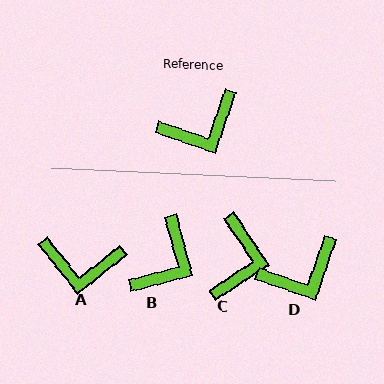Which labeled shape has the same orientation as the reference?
D.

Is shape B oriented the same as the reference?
No, it is off by about 34 degrees.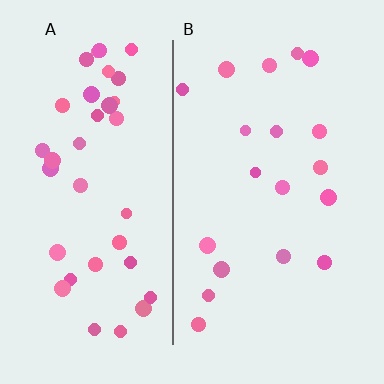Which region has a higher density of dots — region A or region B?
A (the left).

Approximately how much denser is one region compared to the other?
Approximately 2.0× — region A over region B.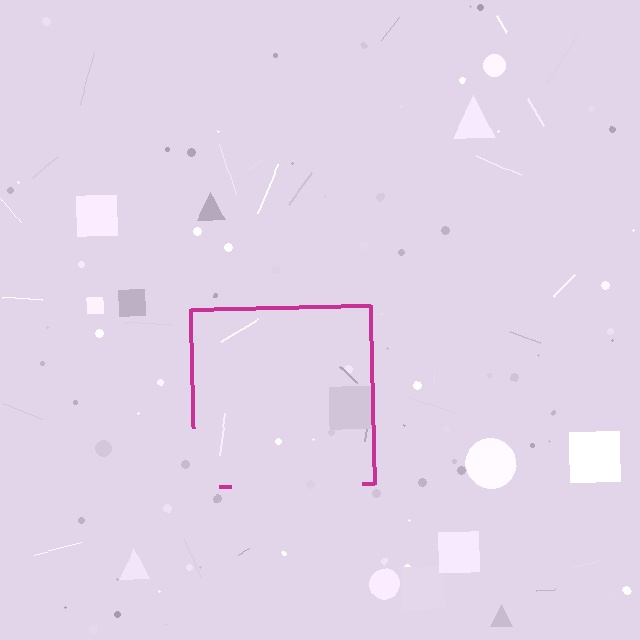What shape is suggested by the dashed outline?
The dashed outline suggests a square.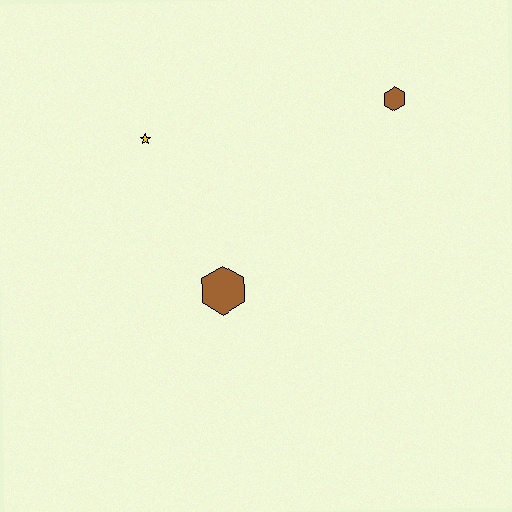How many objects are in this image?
There are 3 objects.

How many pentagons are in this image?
There are no pentagons.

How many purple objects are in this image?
There are no purple objects.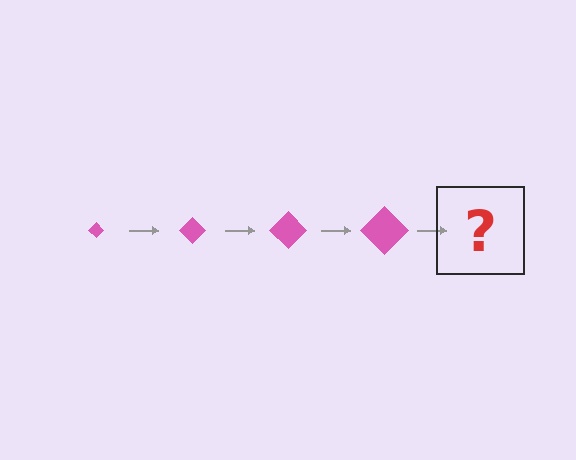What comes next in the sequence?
The next element should be a pink diamond, larger than the previous one.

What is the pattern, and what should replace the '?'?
The pattern is that the diamond gets progressively larger each step. The '?' should be a pink diamond, larger than the previous one.